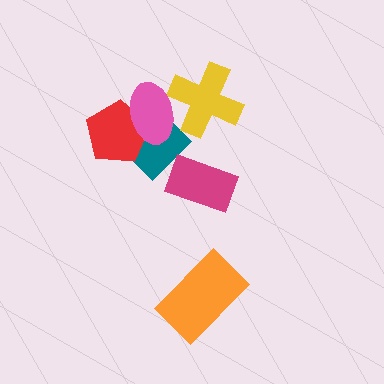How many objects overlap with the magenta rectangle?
0 objects overlap with the magenta rectangle.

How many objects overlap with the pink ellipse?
3 objects overlap with the pink ellipse.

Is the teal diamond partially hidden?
Yes, it is partially covered by another shape.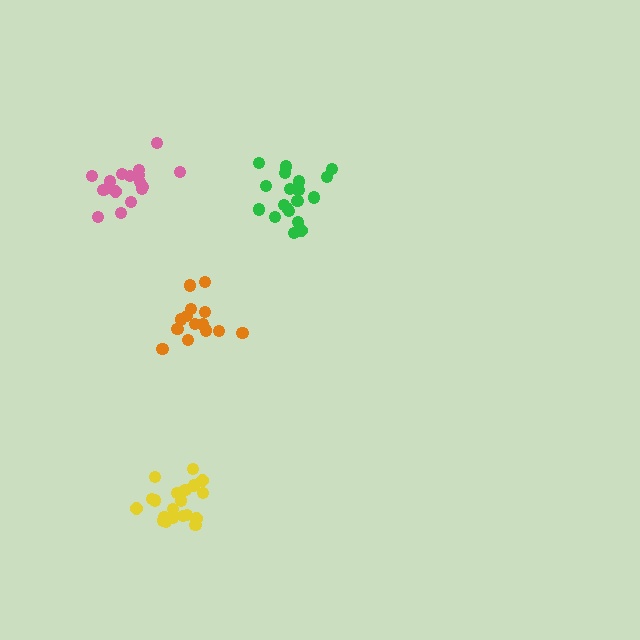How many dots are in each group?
Group 1: 16 dots, Group 2: 20 dots, Group 3: 14 dots, Group 4: 19 dots (69 total).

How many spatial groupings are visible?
There are 4 spatial groupings.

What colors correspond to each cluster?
The clusters are colored: pink, yellow, orange, green.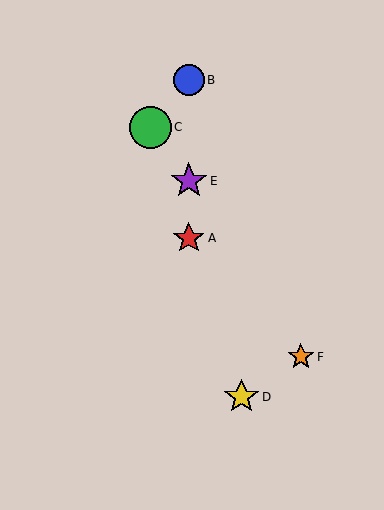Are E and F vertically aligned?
No, E is at x≈189 and F is at x≈301.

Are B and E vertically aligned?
Yes, both are at x≈189.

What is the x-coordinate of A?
Object A is at x≈189.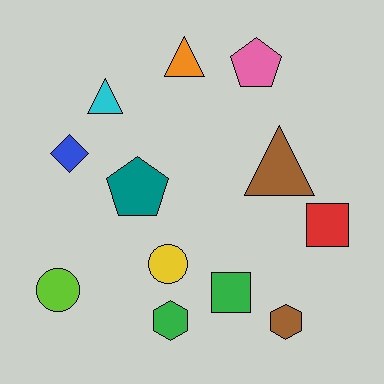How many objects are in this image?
There are 12 objects.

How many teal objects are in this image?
There is 1 teal object.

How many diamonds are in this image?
There is 1 diamond.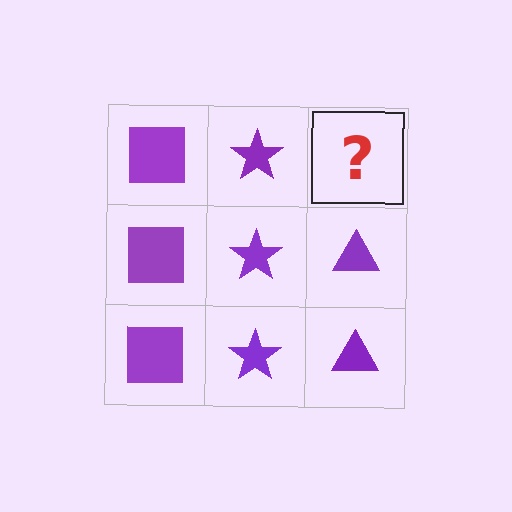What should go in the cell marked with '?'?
The missing cell should contain a purple triangle.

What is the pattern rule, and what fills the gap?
The rule is that each column has a consistent shape. The gap should be filled with a purple triangle.